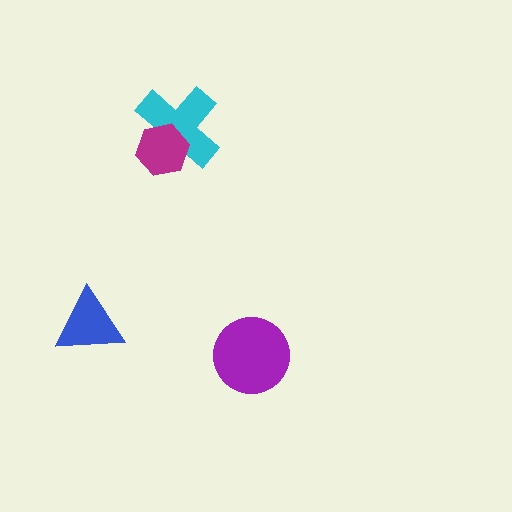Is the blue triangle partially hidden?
No, no other shape covers it.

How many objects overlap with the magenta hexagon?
1 object overlaps with the magenta hexagon.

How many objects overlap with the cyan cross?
1 object overlaps with the cyan cross.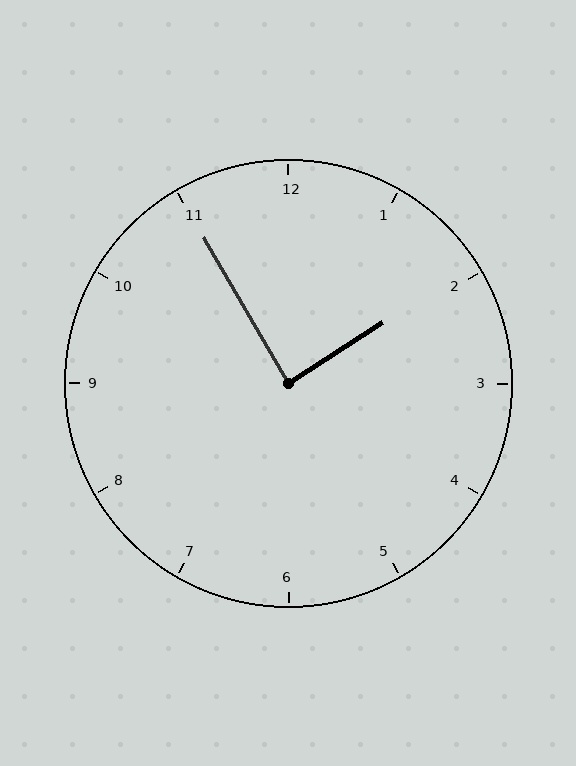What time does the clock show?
1:55.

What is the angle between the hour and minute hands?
Approximately 88 degrees.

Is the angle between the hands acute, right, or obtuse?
It is right.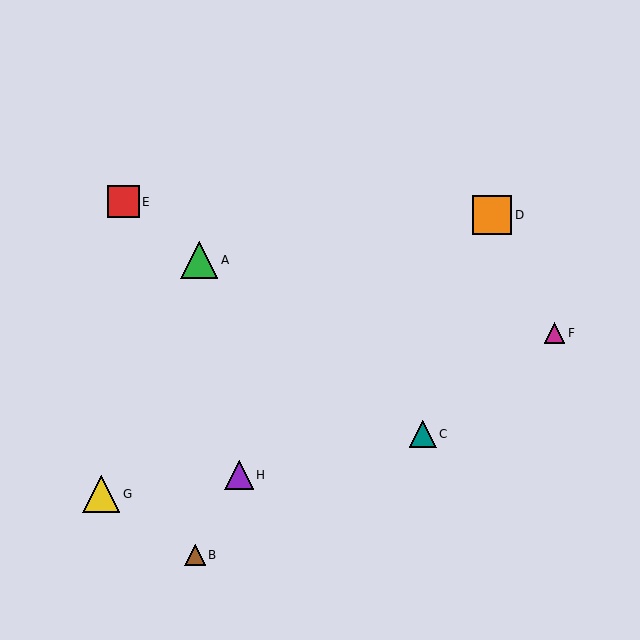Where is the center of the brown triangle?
The center of the brown triangle is at (195, 555).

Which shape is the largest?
The orange square (labeled D) is the largest.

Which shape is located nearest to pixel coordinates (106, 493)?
The yellow triangle (labeled G) at (101, 494) is nearest to that location.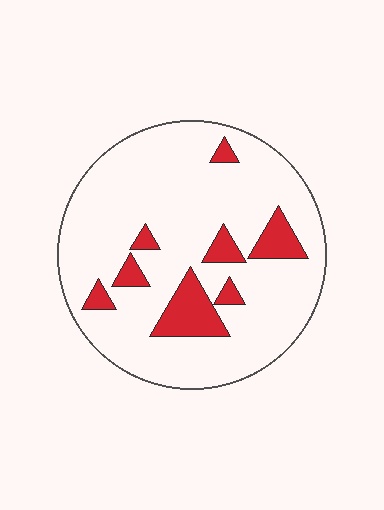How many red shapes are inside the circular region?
8.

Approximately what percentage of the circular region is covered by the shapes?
Approximately 15%.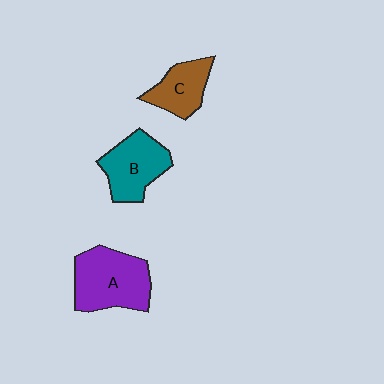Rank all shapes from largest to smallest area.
From largest to smallest: A (purple), B (teal), C (brown).